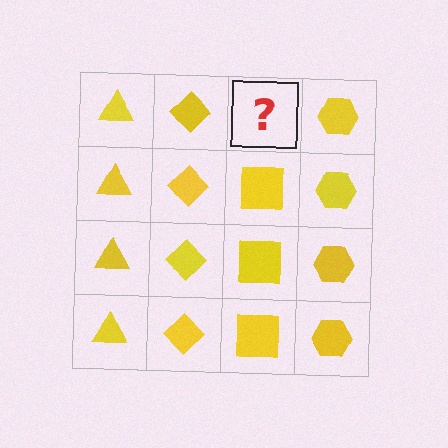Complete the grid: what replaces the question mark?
The question mark should be replaced with a yellow square.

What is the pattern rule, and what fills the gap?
The rule is that each column has a consistent shape. The gap should be filled with a yellow square.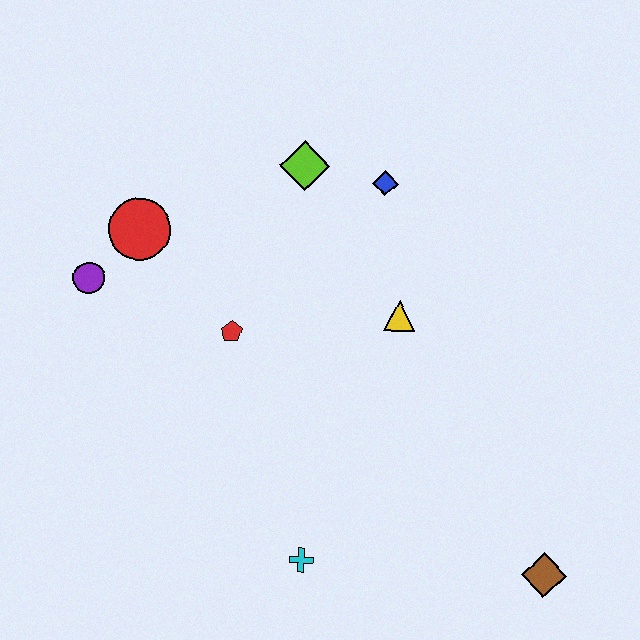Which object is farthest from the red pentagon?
The brown diamond is farthest from the red pentagon.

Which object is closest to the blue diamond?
The lime diamond is closest to the blue diamond.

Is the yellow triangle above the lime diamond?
No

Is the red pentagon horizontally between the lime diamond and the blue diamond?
No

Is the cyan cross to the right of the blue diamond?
No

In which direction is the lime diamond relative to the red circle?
The lime diamond is to the right of the red circle.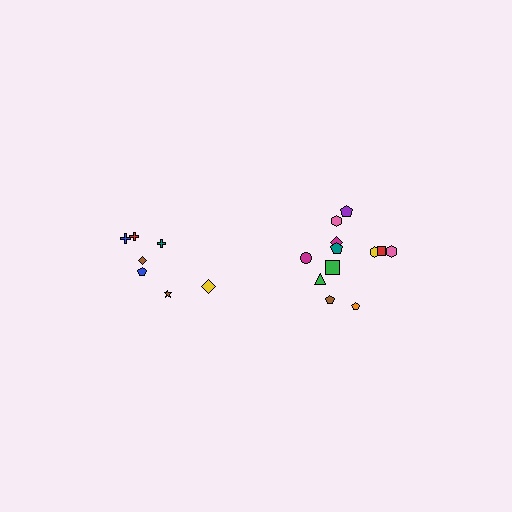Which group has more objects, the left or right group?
The right group.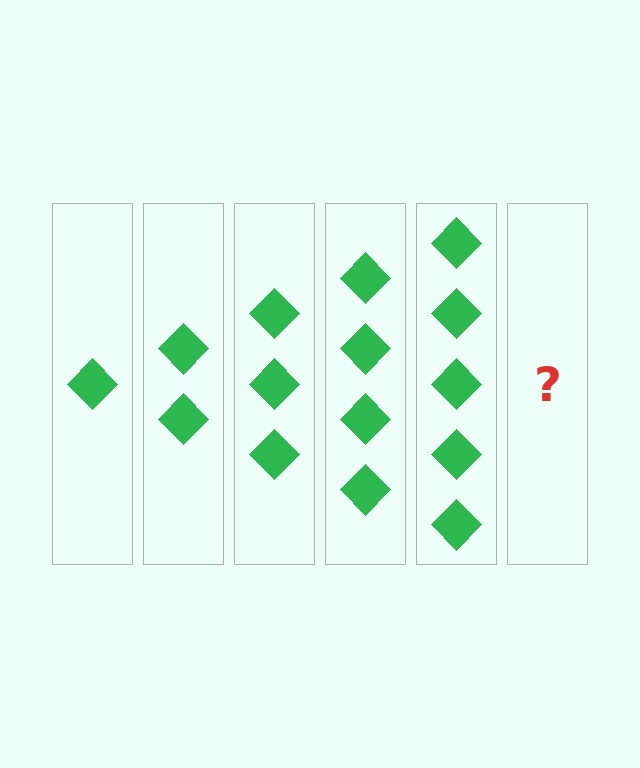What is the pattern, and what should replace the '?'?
The pattern is that each step adds one more diamond. The '?' should be 6 diamonds.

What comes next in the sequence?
The next element should be 6 diamonds.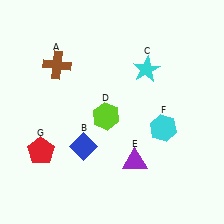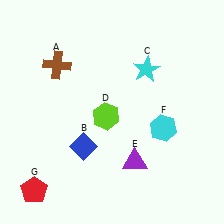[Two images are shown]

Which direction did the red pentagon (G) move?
The red pentagon (G) moved down.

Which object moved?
The red pentagon (G) moved down.